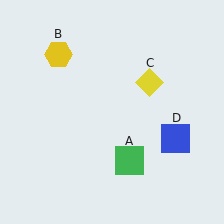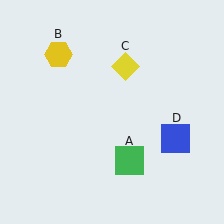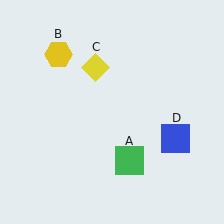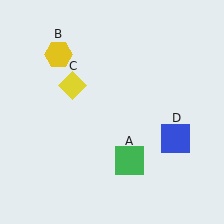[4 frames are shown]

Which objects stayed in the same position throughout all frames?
Green square (object A) and yellow hexagon (object B) and blue square (object D) remained stationary.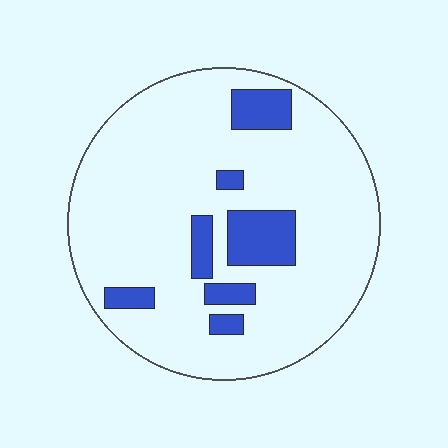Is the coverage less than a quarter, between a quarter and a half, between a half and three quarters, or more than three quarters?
Less than a quarter.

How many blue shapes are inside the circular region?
7.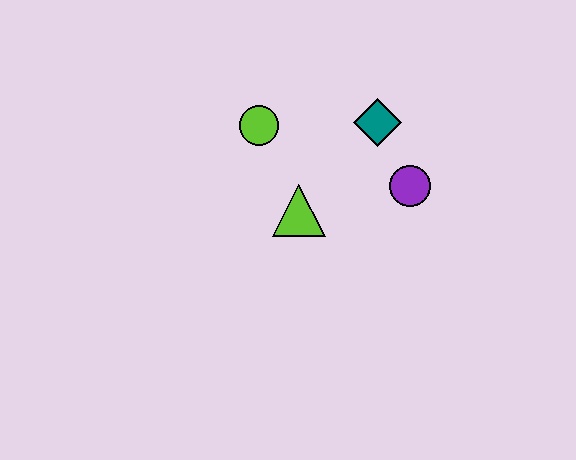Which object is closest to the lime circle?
The lime triangle is closest to the lime circle.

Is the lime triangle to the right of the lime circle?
Yes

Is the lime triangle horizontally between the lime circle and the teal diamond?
Yes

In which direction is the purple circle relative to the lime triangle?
The purple circle is to the right of the lime triangle.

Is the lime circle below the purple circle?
No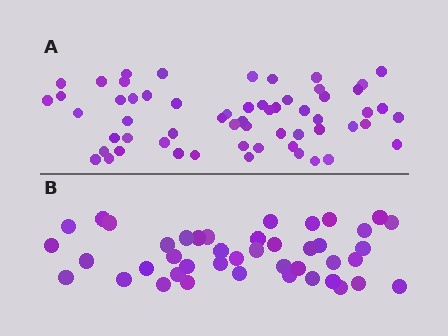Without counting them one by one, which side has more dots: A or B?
Region A (the top region) has more dots.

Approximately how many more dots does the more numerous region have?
Region A has approximately 15 more dots than region B.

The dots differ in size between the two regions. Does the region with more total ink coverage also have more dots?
No. Region B has more total ink coverage because its dots are larger, but region A actually contains more individual dots. Total area can be misleading — the number of items is what matters here.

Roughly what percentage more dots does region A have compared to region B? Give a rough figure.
About 35% more.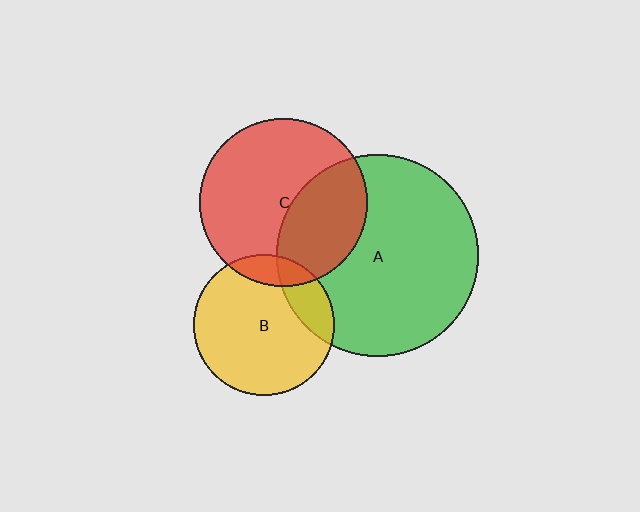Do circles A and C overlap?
Yes.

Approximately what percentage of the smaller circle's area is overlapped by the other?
Approximately 35%.